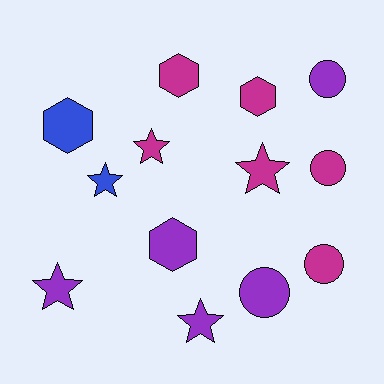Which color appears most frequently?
Magenta, with 6 objects.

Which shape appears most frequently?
Star, with 5 objects.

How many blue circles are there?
There are no blue circles.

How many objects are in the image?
There are 13 objects.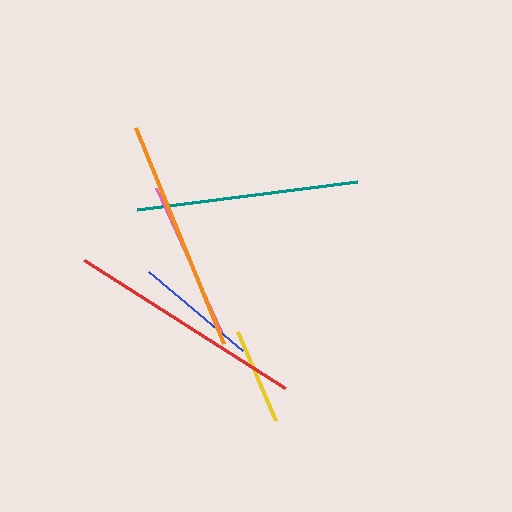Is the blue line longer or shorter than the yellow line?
The blue line is longer than the yellow line.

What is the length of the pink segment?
The pink segment is approximately 157 pixels long.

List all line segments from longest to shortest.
From longest to shortest: red, orange, teal, pink, blue, yellow.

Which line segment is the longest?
The red line is the longest at approximately 239 pixels.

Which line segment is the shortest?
The yellow line is the shortest at approximately 97 pixels.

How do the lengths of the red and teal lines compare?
The red and teal lines are approximately the same length.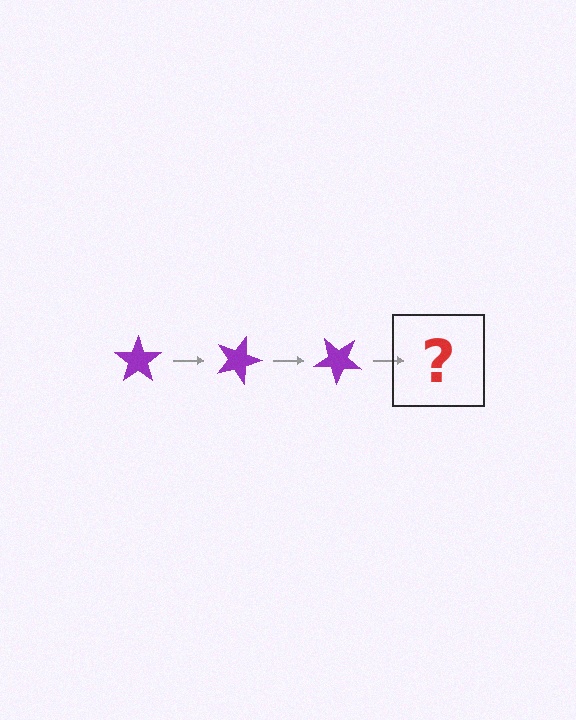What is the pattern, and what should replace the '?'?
The pattern is that the star rotates 20 degrees each step. The '?' should be a purple star rotated 60 degrees.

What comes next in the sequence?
The next element should be a purple star rotated 60 degrees.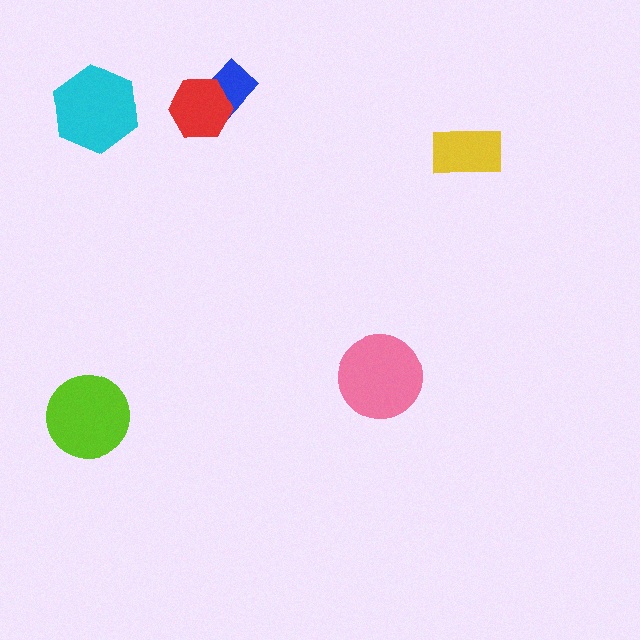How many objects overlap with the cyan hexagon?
0 objects overlap with the cyan hexagon.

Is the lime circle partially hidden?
No, no other shape covers it.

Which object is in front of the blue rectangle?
The red hexagon is in front of the blue rectangle.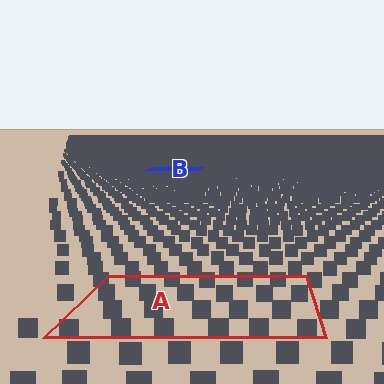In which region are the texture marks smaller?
The texture marks are smaller in region B, because it is farther away.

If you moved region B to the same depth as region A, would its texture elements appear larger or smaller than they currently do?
They would appear larger. At a closer depth, the same texture elements are projected at a bigger on-screen size.